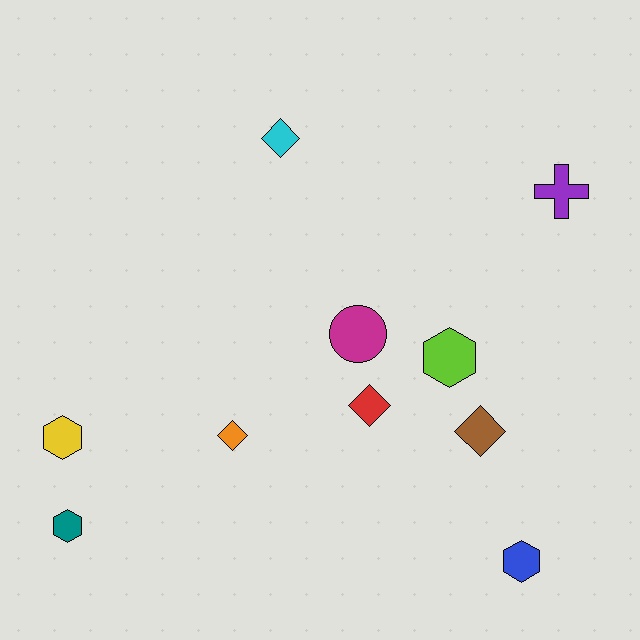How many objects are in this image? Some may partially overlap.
There are 10 objects.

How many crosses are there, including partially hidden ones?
There is 1 cross.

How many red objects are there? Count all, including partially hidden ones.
There is 1 red object.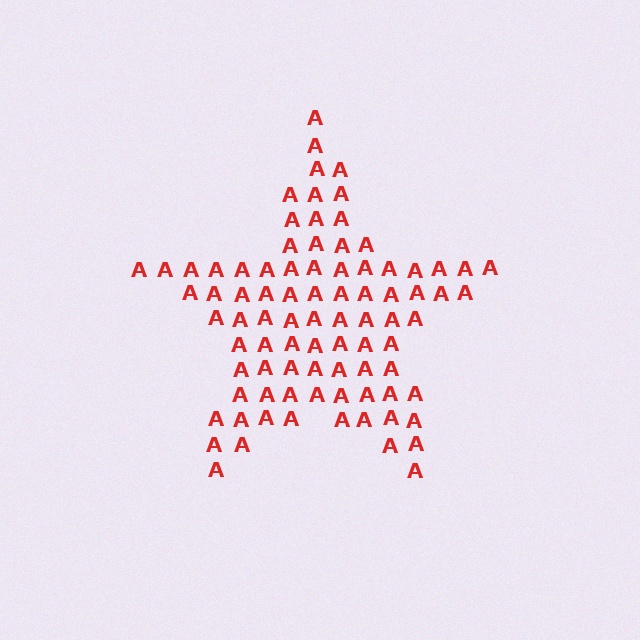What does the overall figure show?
The overall figure shows a star.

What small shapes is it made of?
It is made of small letter A's.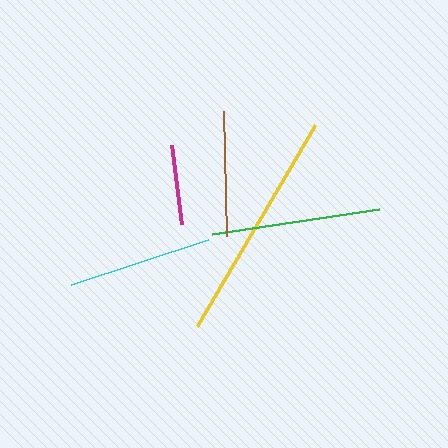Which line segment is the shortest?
The magenta line is the shortest at approximately 80 pixels.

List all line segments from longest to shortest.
From longest to shortest: yellow, green, cyan, brown, magenta.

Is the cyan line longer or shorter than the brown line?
The cyan line is longer than the brown line.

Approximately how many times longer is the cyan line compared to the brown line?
The cyan line is approximately 1.2 times the length of the brown line.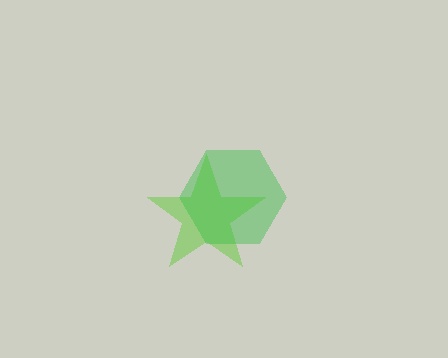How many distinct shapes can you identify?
There are 2 distinct shapes: a lime star, a green hexagon.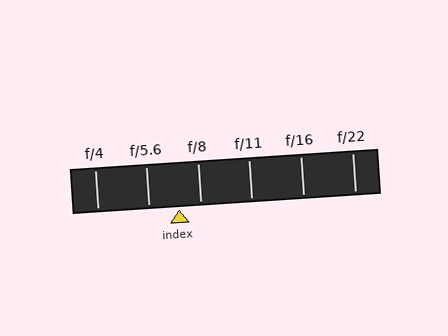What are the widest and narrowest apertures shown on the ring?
The widest aperture shown is f/4 and the narrowest is f/22.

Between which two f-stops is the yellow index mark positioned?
The index mark is between f/5.6 and f/8.